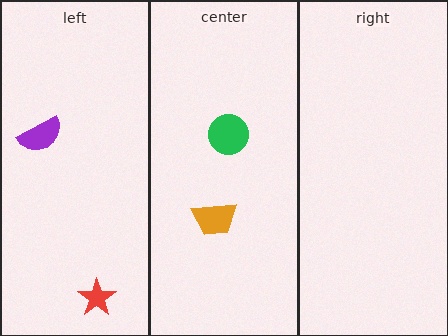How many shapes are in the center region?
2.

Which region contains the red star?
The left region.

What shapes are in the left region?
The purple semicircle, the red star.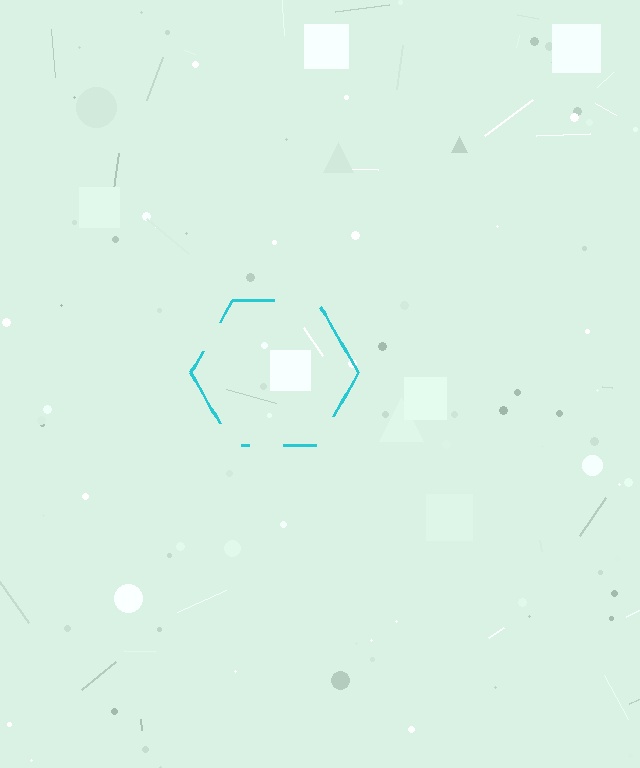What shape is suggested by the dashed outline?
The dashed outline suggests a hexagon.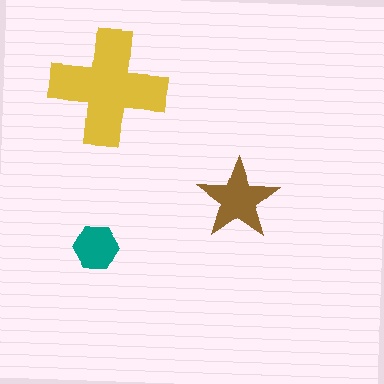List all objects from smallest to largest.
The teal hexagon, the brown star, the yellow cross.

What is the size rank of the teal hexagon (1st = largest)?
3rd.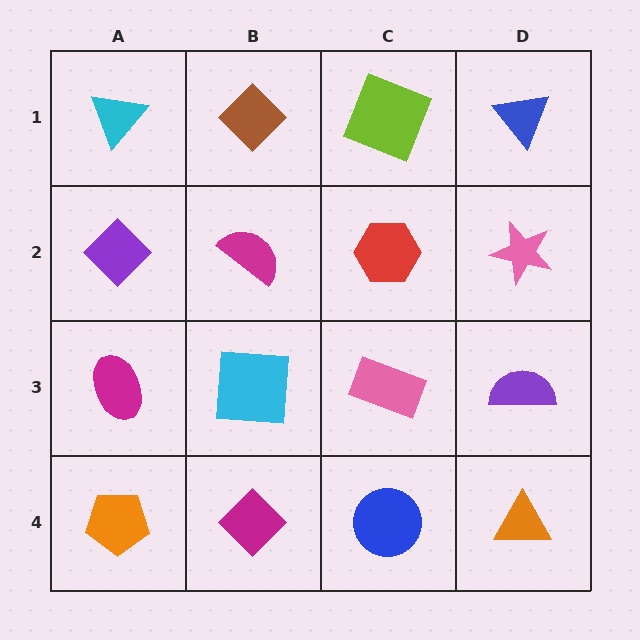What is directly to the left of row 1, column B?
A cyan triangle.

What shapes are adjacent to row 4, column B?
A cyan square (row 3, column B), an orange pentagon (row 4, column A), a blue circle (row 4, column C).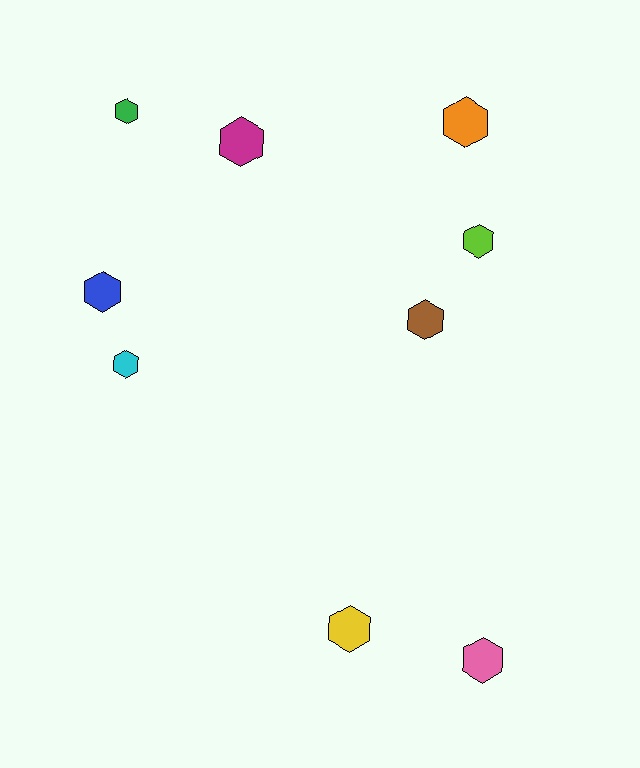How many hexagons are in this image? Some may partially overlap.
There are 9 hexagons.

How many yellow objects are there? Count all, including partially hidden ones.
There is 1 yellow object.